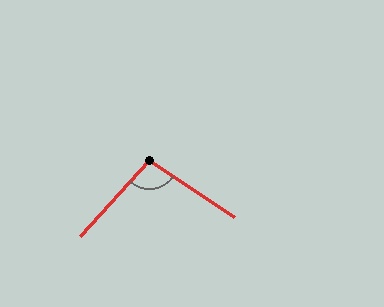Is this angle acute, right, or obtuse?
It is obtuse.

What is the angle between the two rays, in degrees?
Approximately 98 degrees.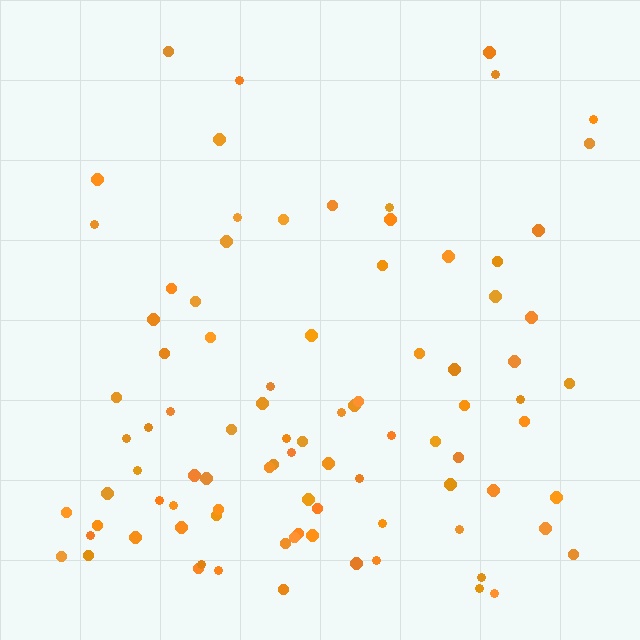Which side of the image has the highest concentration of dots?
The bottom.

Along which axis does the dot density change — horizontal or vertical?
Vertical.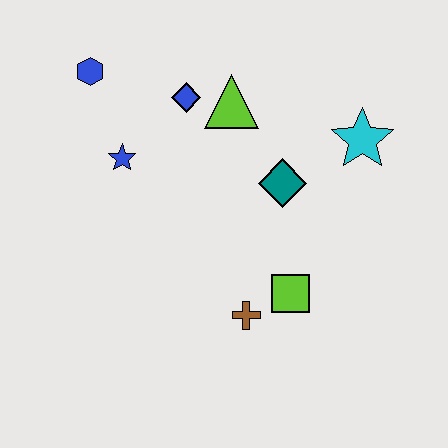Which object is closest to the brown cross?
The lime square is closest to the brown cross.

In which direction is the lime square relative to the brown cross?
The lime square is to the right of the brown cross.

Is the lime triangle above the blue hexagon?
No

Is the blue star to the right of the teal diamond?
No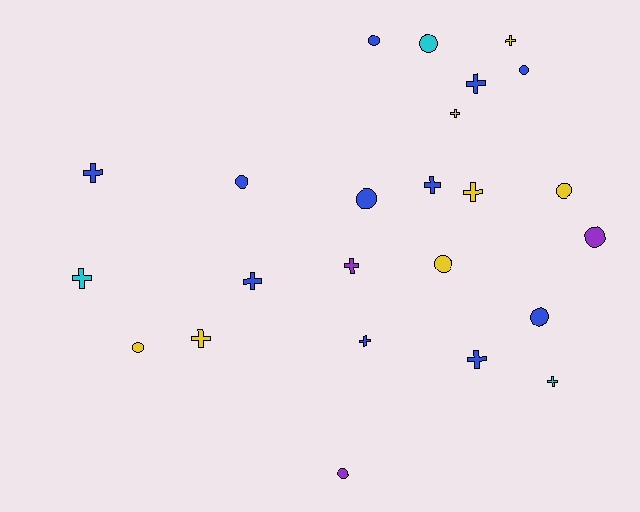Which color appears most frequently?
Blue, with 11 objects.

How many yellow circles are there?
There are 3 yellow circles.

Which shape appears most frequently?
Cross, with 13 objects.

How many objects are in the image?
There are 24 objects.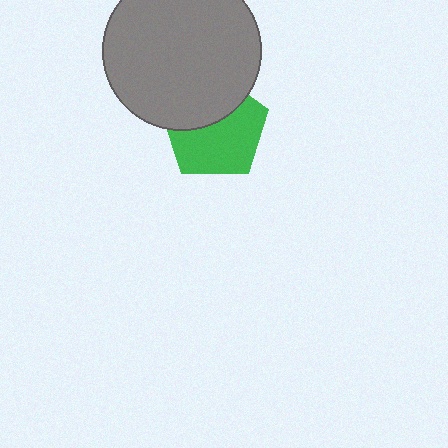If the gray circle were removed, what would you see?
You would see the complete green pentagon.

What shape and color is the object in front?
The object in front is a gray circle.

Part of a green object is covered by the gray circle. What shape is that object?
It is a pentagon.